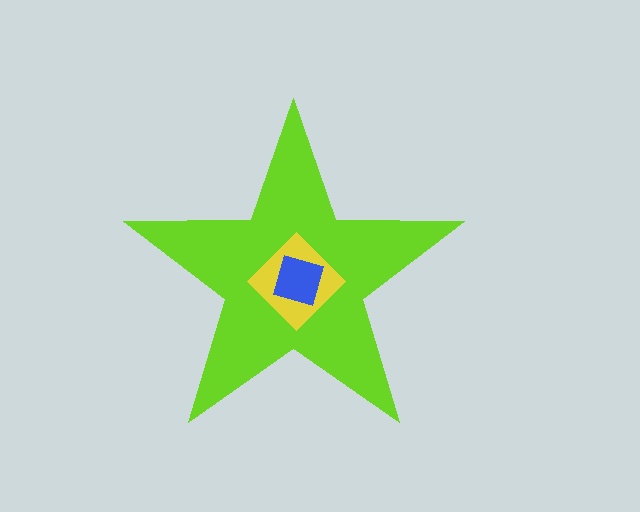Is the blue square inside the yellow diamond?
Yes.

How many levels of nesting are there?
3.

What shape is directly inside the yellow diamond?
The blue square.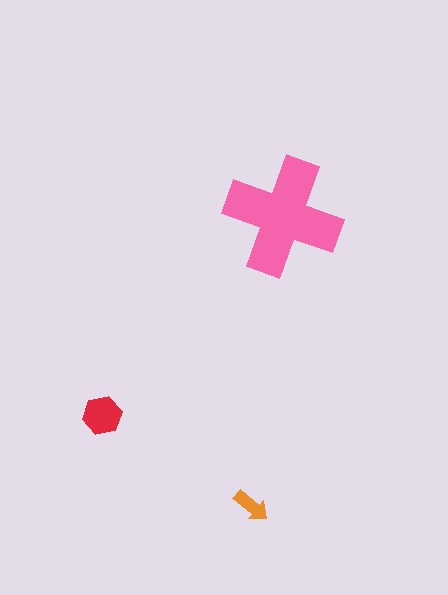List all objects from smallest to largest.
The orange arrow, the red hexagon, the pink cross.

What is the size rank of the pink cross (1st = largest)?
1st.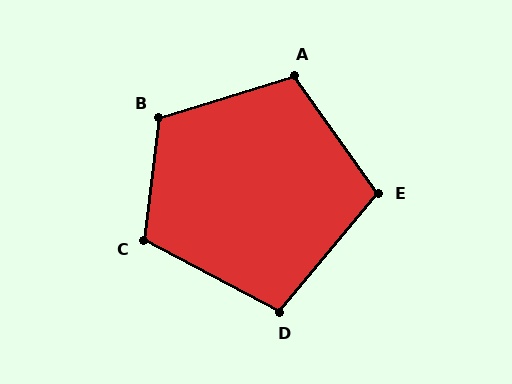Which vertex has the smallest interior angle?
D, at approximately 102 degrees.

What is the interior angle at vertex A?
Approximately 108 degrees (obtuse).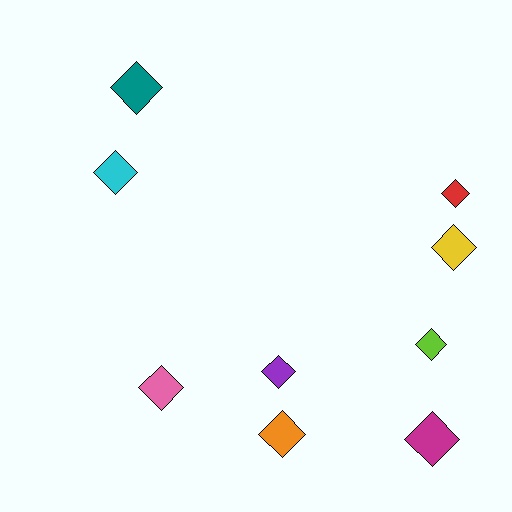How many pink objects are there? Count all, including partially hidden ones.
There is 1 pink object.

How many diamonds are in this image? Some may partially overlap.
There are 9 diamonds.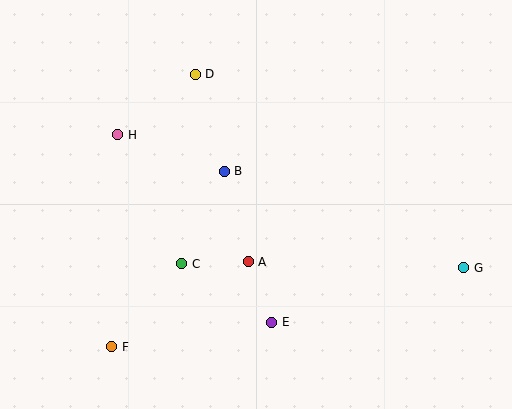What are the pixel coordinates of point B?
Point B is at (224, 171).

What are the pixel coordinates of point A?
Point A is at (248, 262).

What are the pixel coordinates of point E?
Point E is at (272, 322).